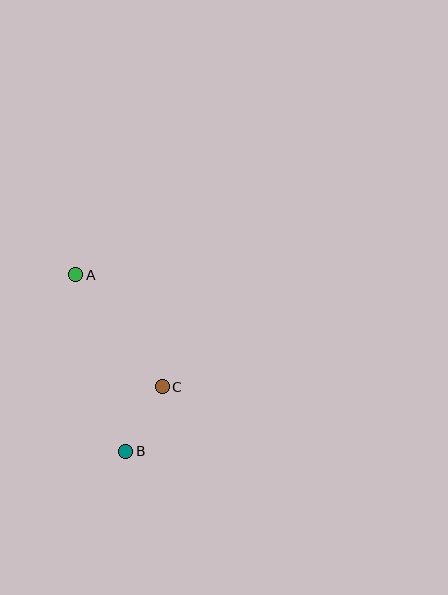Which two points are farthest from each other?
Points A and B are farthest from each other.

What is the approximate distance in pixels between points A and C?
The distance between A and C is approximately 141 pixels.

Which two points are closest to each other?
Points B and C are closest to each other.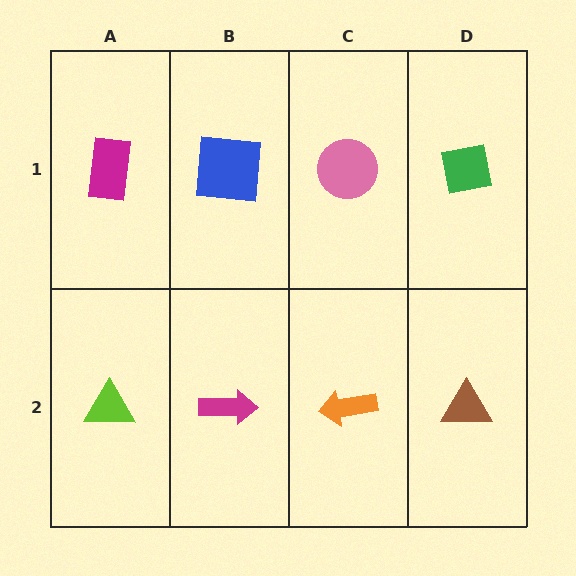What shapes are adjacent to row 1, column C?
An orange arrow (row 2, column C), a blue square (row 1, column B), a green square (row 1, column D).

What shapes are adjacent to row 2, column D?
A green square (row 1, column D), an orange arrow (row 2, column C).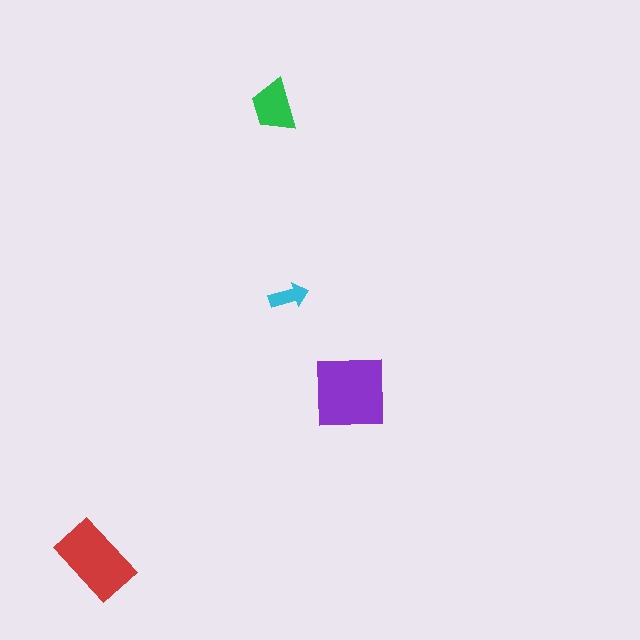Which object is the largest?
The purple square.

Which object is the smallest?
The cyan arrow.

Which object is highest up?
The green trapezoid is topmost.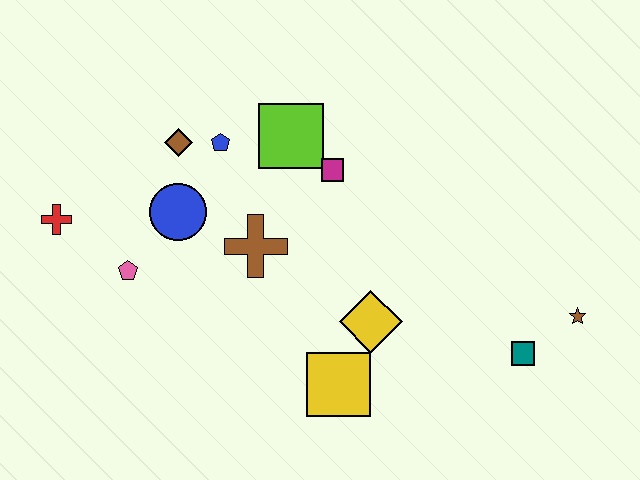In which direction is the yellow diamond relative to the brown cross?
The yellow diamond is to the right of the brown cross.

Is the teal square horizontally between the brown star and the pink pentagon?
Yes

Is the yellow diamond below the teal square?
No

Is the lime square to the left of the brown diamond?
No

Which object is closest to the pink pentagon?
The blue circle is closest to the pink pentagon.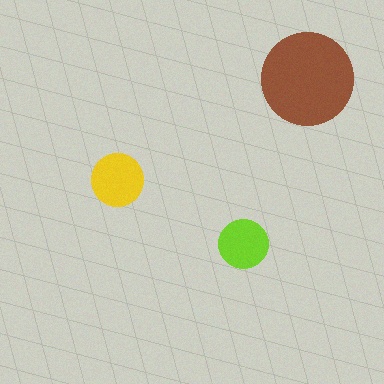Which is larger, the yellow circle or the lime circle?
The yellow one.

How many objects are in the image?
There are 3 objects in the image.